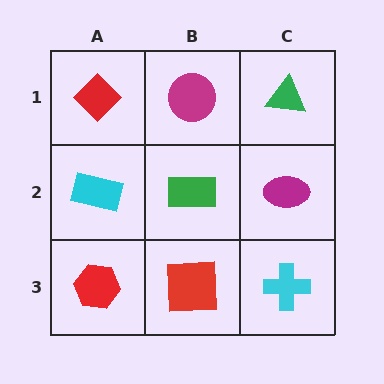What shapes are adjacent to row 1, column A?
A cyan rectangle (row 2, column A), a magenta circle (row 1, column B).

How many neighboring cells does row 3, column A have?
2.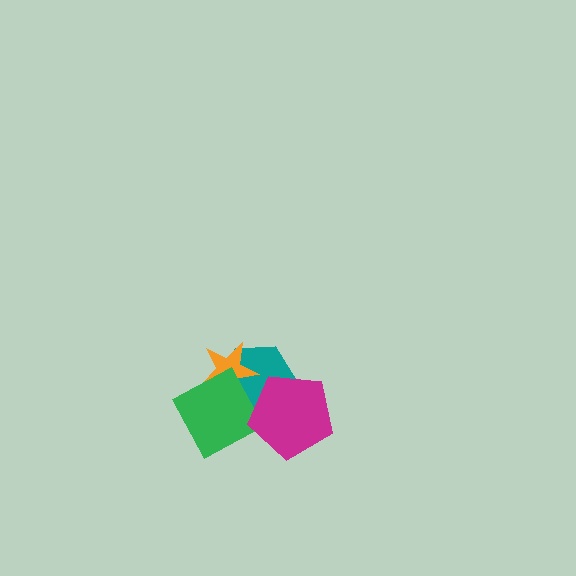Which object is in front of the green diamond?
The magenta pentagon is in front of the green diamond.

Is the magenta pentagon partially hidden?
No, no other shape covers it.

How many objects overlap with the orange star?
2 objects overlap with the orange star.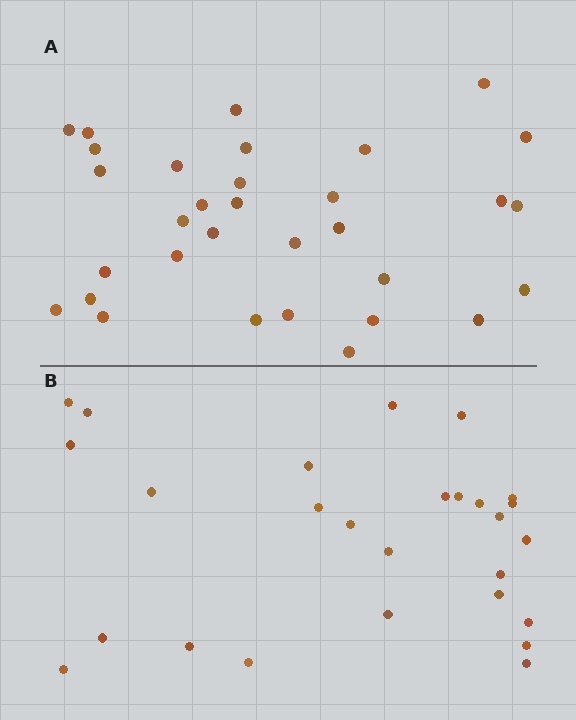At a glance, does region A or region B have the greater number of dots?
Region A (the top region) has more dots.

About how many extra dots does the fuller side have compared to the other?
Region A has about 5 more dots than region B.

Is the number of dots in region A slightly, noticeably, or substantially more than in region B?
Region A has only slightly more — the two regions are fairly close. The ratio is roughly 1.2 to 1.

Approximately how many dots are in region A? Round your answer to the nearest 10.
About 30 dots. (The exact count is 32, which rounds to 30.)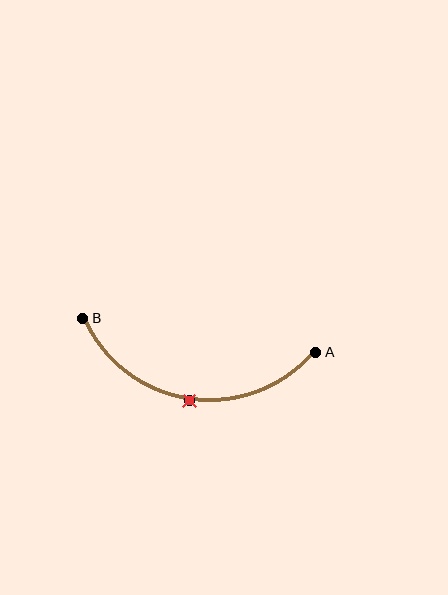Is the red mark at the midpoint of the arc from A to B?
Yes. The red mark lies on the arc at equal arc-length from both A and B — it is the arc midpoint.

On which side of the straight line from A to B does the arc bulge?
The arc bulges below the straight line connecting A and B.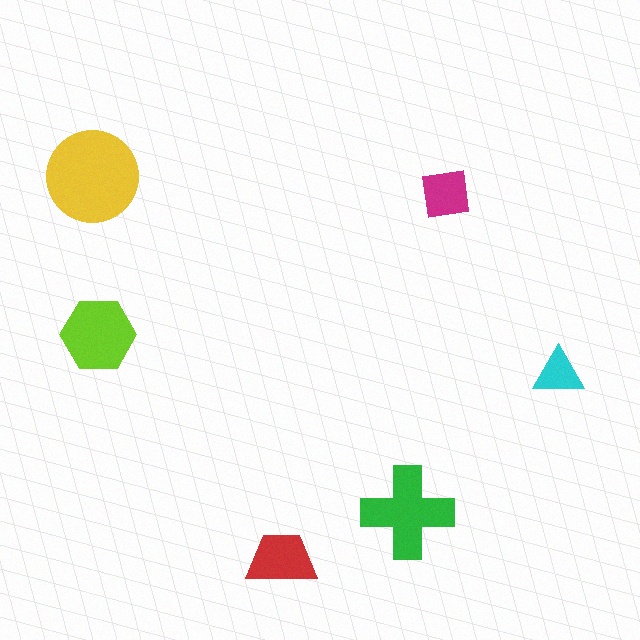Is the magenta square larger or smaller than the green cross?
Smaller.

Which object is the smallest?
The cyan triangle.